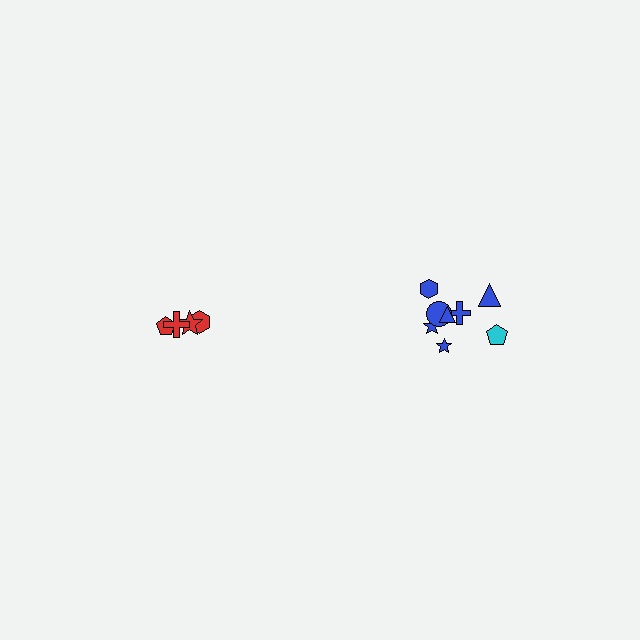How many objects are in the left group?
There are 4 objects.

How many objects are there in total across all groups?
There are 12 objects.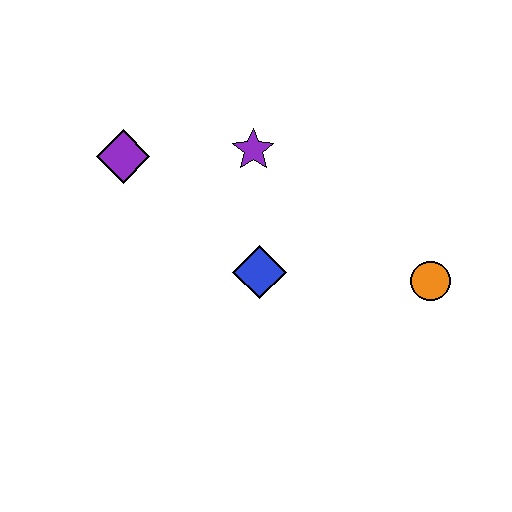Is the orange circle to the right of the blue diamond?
Yes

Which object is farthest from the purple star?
The orange circle is farthest from the purple star.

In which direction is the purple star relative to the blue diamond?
The purple star is above the blue diamond.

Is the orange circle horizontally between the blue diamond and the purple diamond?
No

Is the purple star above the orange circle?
Yes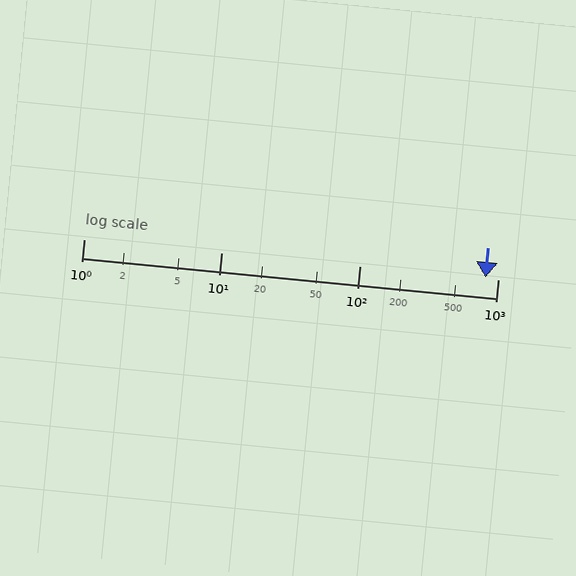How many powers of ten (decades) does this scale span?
The scale spans 3 decades, from 1 to 1000.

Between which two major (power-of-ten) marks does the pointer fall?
The pointer is between 100 and 1000.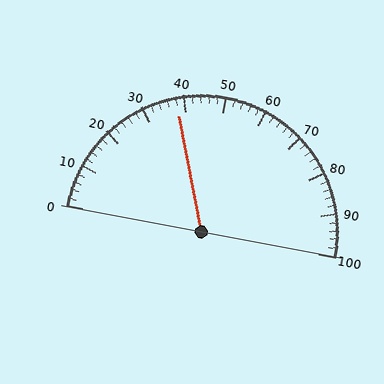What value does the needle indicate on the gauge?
The needle indicates approximately 38.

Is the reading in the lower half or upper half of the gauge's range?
The reading is in the lower half of the range (0 to 100).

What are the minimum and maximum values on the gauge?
The gauge ranges from 0 to 100.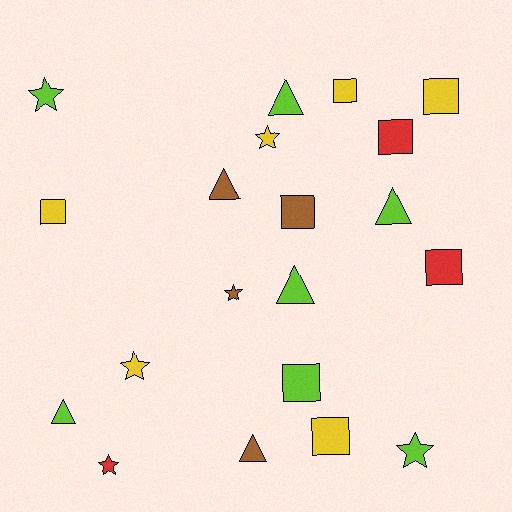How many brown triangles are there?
There are 2 brown triangles.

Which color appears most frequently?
Lime, with 7 objects.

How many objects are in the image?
There are 20 objects.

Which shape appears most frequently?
Square, with 8 objects.